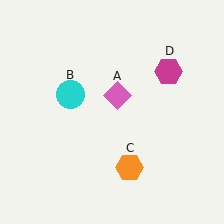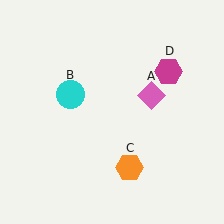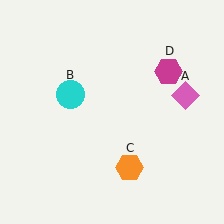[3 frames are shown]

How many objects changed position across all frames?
1 object changed position: pink diamond (object A).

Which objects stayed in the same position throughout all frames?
Cyan circle (object B) and orange hexagon (object C) and magenta hexagon (object D) remained stationary.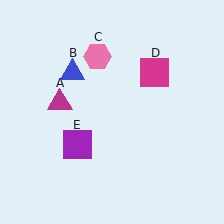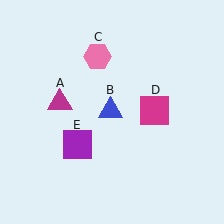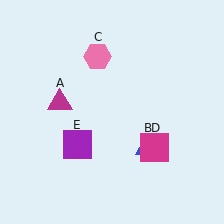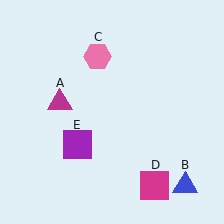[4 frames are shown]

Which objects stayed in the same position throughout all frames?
Magenta triangle (object A) and pink hexagon (object C) and purple square (object E) remained stationary.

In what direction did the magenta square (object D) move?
The magenta square (object D) moved down.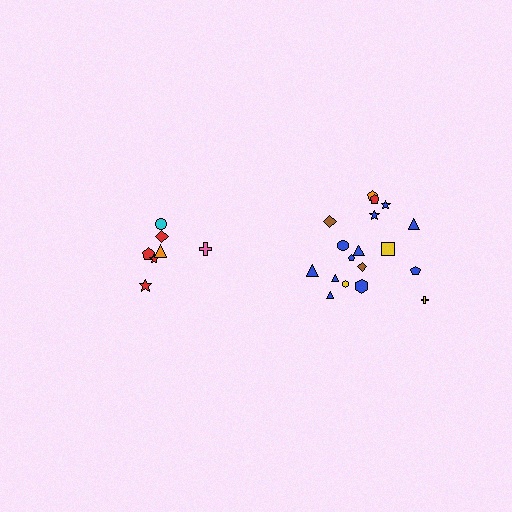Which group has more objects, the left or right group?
The right group.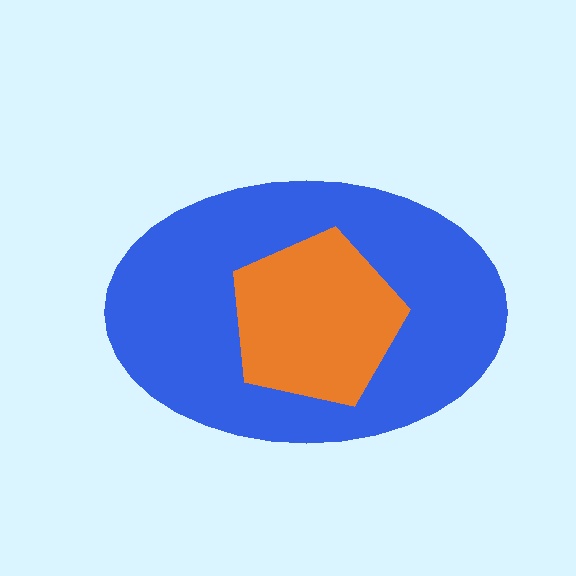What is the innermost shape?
The orange pentagon.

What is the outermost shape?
The blue ellipse.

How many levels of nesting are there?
2.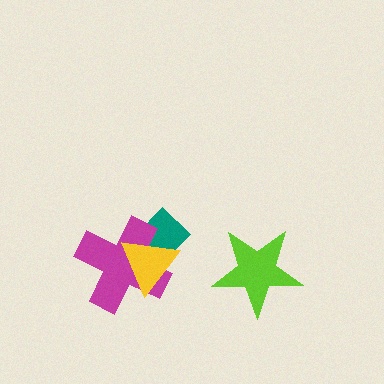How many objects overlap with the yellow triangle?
2 objects overlap with the yellow triangle.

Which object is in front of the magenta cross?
The yellow triangle is in front of the magenta cross.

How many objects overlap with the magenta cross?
2 objects overlap with the magenta cross.